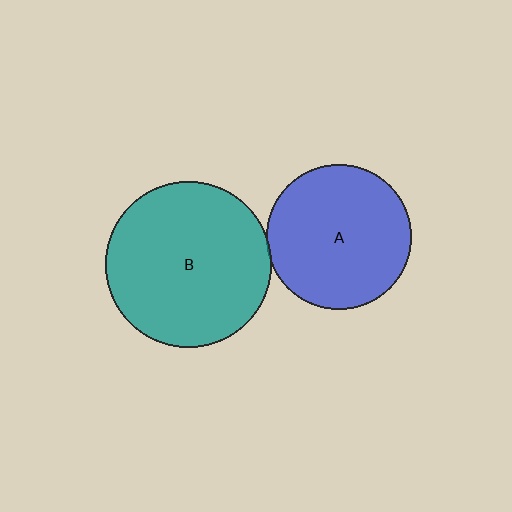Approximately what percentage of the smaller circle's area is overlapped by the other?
Approximately 5%.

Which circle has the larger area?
Circle B (teal).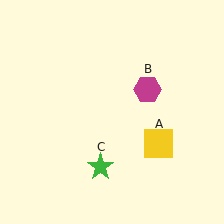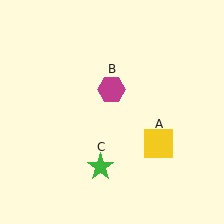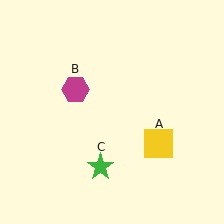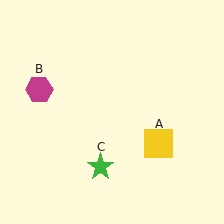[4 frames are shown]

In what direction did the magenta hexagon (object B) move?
The magenta hexagon (object B) moved left.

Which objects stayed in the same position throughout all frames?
Yellow square (object A) and green star (object C) remained stationary.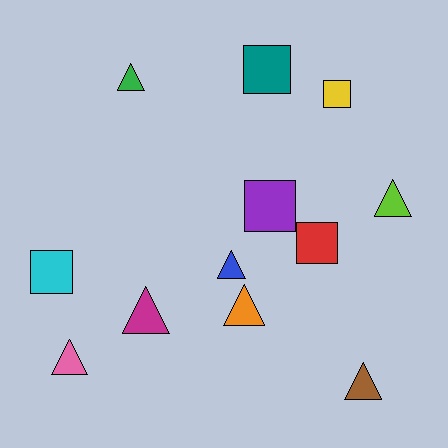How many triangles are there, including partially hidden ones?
There are 7 triangles.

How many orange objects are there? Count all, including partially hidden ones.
There is 1 orange object.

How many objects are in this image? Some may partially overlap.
There are 12 objects.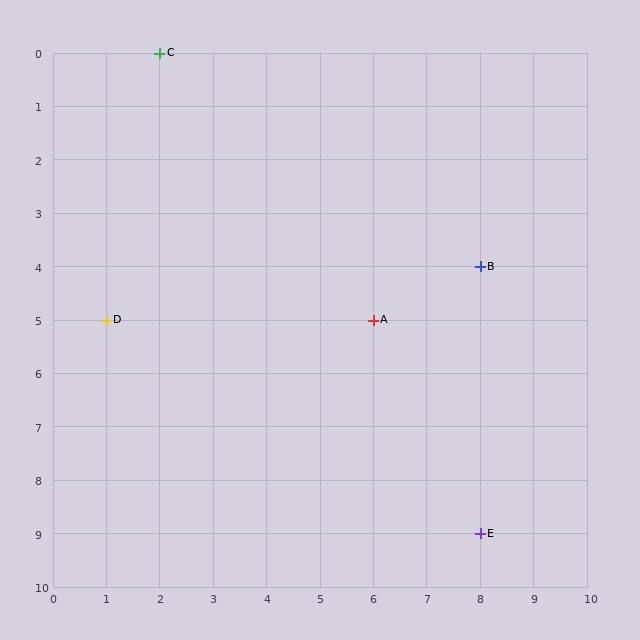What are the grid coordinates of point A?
Point A is at grid coordinates (6, 5).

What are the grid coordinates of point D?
Point D is at grid coordinates (1, 5).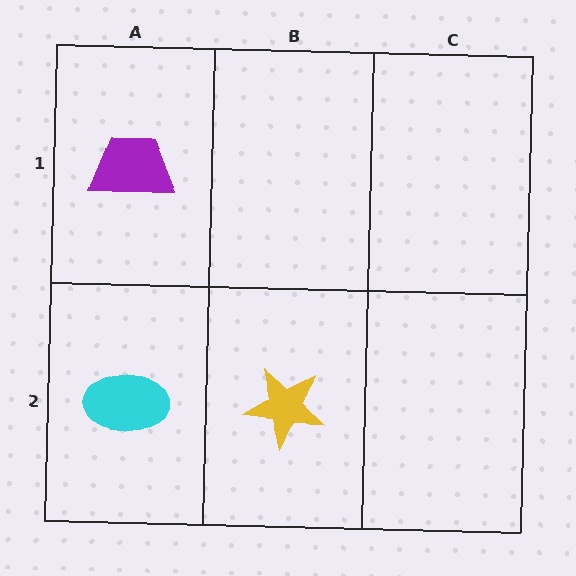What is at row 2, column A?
A cyan ellipse.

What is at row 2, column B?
A yellow star.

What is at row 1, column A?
A purple trapezoid.